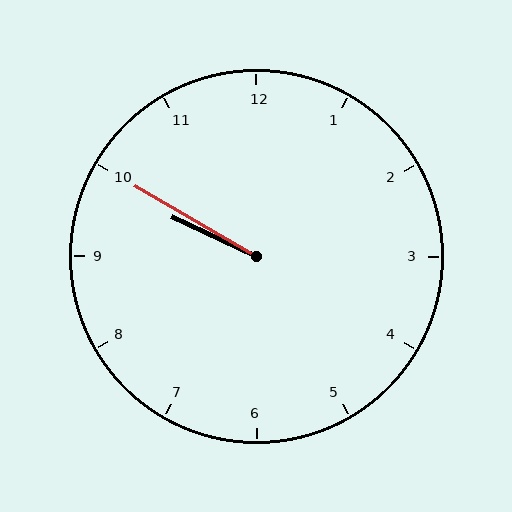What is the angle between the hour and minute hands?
Approximately 5 degrees.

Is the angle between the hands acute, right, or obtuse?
It is acute.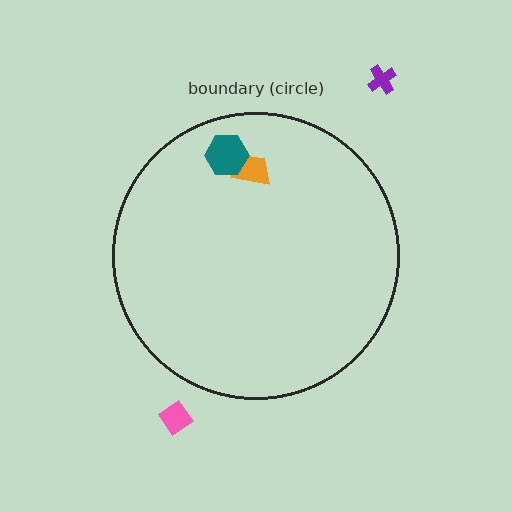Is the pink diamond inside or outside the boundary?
Outside.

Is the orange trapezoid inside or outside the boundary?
Inside.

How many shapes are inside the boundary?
2 inside, 2 outside.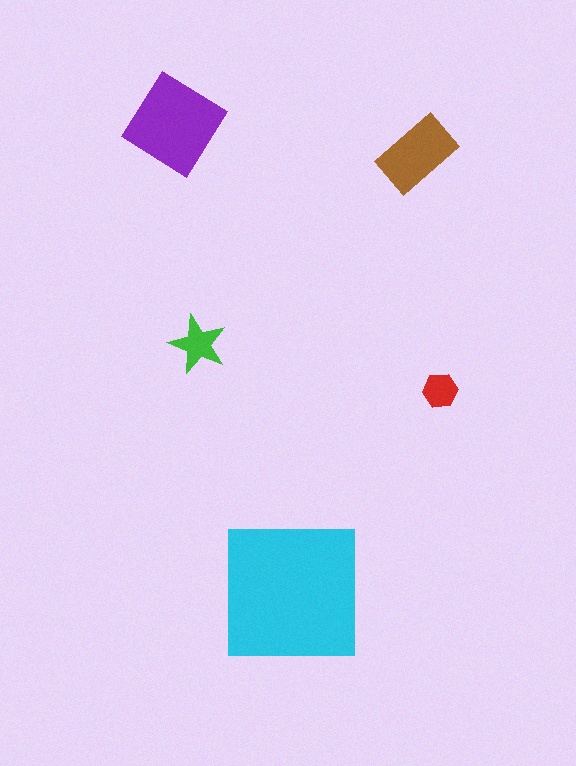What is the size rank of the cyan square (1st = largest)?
1st.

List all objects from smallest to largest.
The red hexagon, the green star, the brown rectangle, the purple diamond, the cyan square.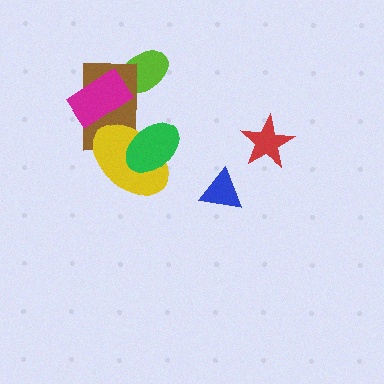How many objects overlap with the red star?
0 objects overlap with the red star.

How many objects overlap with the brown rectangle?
4 objects overlap with the brown rectangle.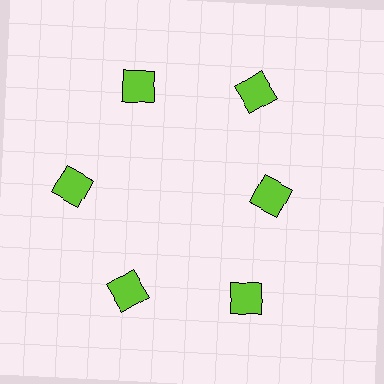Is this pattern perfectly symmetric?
No. The 6 lime squares are arranged in a ring, but one element near the 3 o'clock position is pulled inward toward the center, breaking the 6-fold rotational symmetry.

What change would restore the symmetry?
The symmetry would be restored by moving it outward, back onto the ring so that all 6 squares sit at equal angles and equal distance from the center.